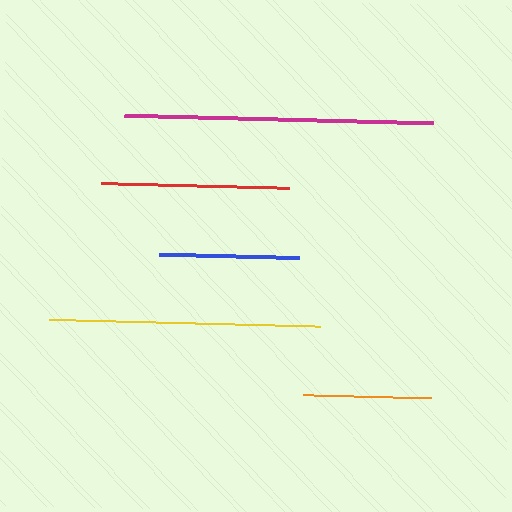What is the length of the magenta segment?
The magenta segment is approximately 309 pixels long.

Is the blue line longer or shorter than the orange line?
The blue line is longer than the orange line.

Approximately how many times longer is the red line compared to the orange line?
The red line is approximately 1.4 times the length of the orange line.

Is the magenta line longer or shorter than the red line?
The magenta line is longer than the red line.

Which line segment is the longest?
The magenta line is the longest at approximately 309 pixels.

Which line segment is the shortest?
The orange line is the shortest at approximately 129 pixels.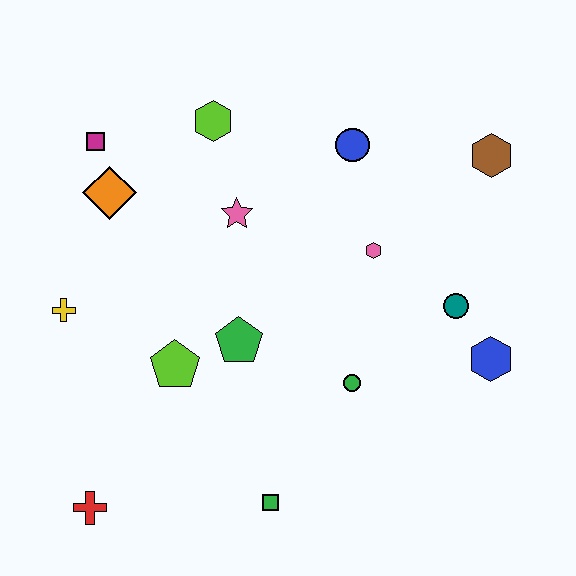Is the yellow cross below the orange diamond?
Yes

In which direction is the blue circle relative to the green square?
The blue circle is above the green square.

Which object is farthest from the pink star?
The red cross is farthest from the pink star.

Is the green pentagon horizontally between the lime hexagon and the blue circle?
Yes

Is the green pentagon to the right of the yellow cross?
Yes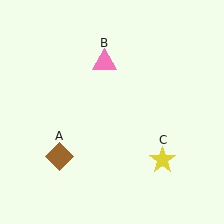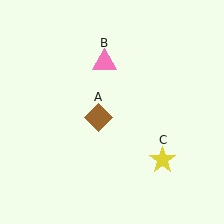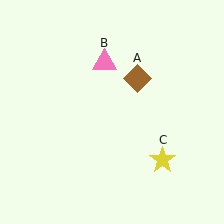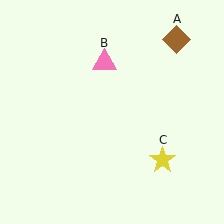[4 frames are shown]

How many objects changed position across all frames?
1 object changed position: brown diamond (object A).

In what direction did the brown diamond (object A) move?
The brown diamond (object A) moved up and to the right.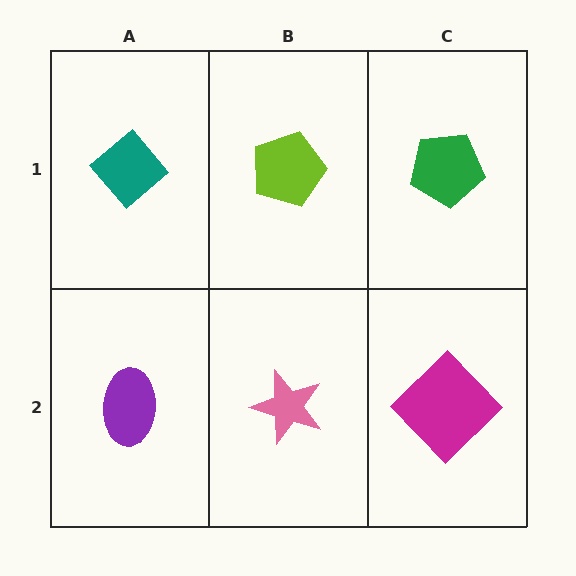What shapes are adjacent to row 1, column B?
A pink star (row 2, column B), a teal diamond (row 1, column A), a green pentagon (row 1, column C).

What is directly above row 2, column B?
A lime pentagon.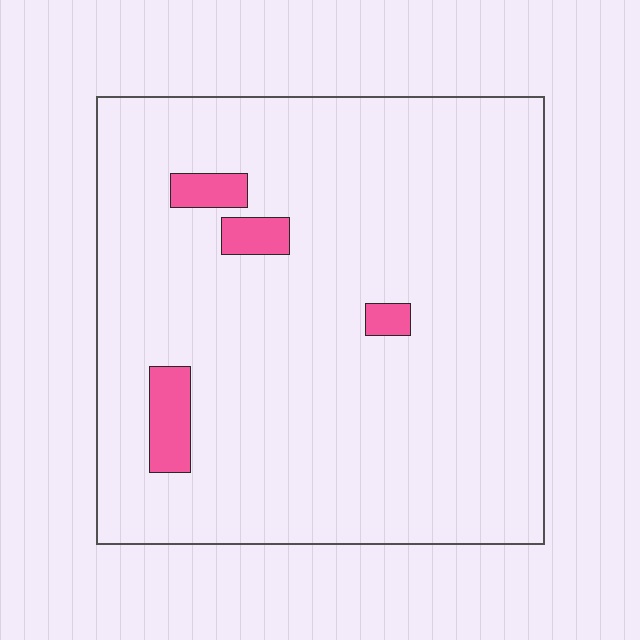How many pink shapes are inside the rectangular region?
4.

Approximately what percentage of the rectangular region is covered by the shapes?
Approximately 5%.